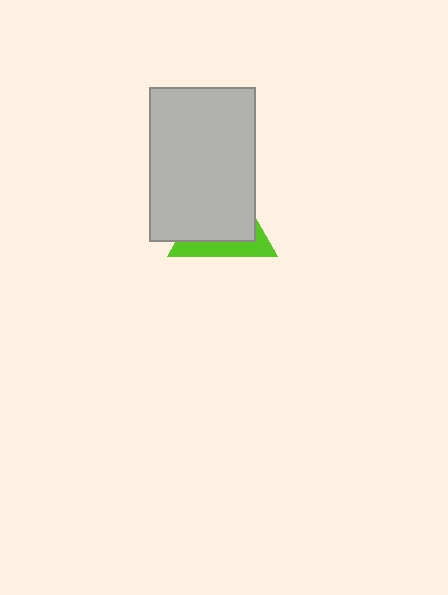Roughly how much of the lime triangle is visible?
A small part of it is visible (roughly 33%).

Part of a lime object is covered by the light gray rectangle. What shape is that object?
It is a triangle.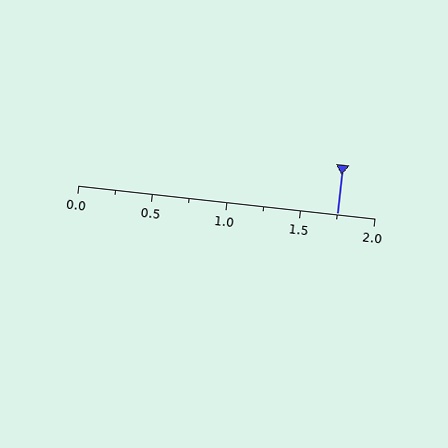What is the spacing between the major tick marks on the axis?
The major ticks are spaced 0.5 apart.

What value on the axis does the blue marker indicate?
The marker indicates approximately 1.75.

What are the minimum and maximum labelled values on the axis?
The axis runs from 0.0 to 2.0.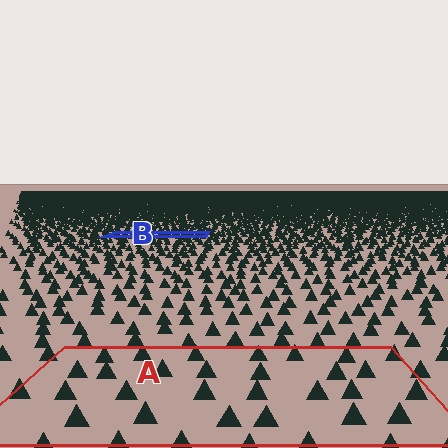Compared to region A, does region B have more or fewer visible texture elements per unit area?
Region B has more texture elements per unit area — they are packed more densely because it is farther away.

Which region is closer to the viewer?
Region A is closer. The texture elements there are larger and more spread out.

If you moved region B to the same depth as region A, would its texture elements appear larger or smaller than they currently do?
They would appear larger. At a closer depth, the same texture elements are projected at a bigger on-screen size.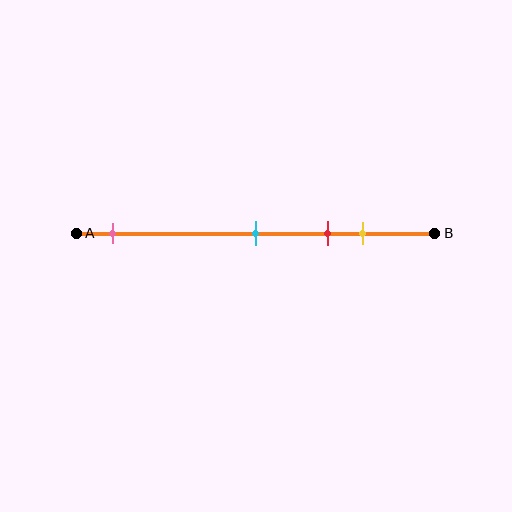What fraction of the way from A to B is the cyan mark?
The cyan mark is approximately 50% (0.5) of the way from A to B.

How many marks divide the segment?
There are 4 marks dividing the segment.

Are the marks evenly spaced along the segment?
No, the marks are not evenly spaced.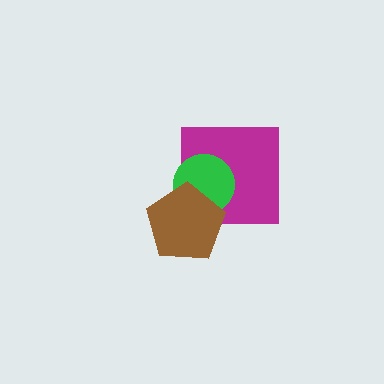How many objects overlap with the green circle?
2 objects overlap with the green circle.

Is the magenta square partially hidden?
Yes, it is partially covered by another shape.